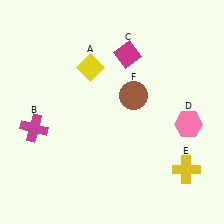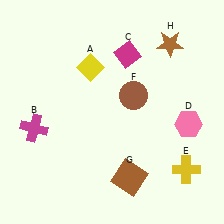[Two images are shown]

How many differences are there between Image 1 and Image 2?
There are 2 differences between the two images.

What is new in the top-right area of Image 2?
A brown star (H) was added in the top-right area of Image 2.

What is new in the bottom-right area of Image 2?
A brown square (G) was added in the bottom-right area of Image 2.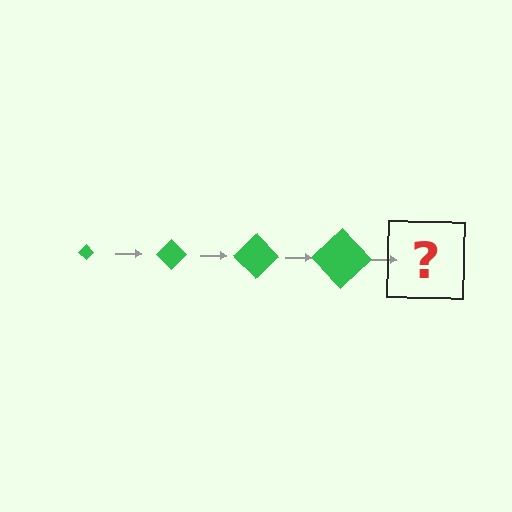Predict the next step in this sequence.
The next step is a green diamond, larger than the previous one.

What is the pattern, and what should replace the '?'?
The pattern is that the diamond gets progressively larger each step. The '?' should be a green diamond, larger than the previous one.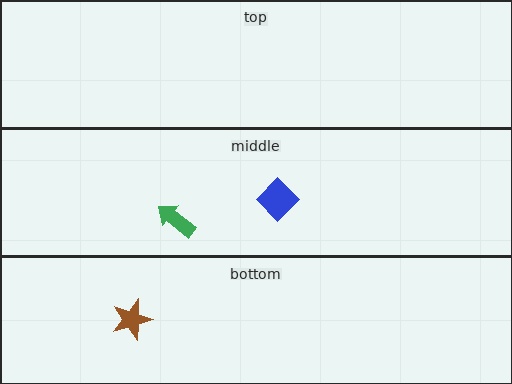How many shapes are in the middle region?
2.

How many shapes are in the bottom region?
1.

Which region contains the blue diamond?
The middle region.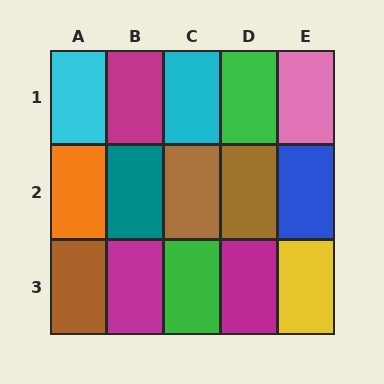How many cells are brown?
3 cells are brown.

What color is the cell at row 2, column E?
Blue.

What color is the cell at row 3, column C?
Green.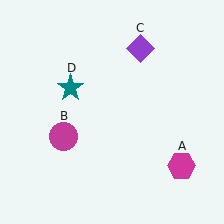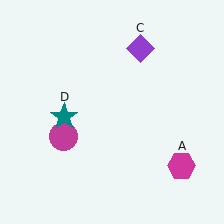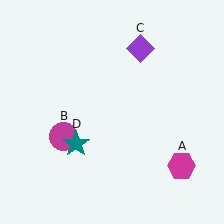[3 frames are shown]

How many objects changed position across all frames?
1 object changed position: teal star (object D).